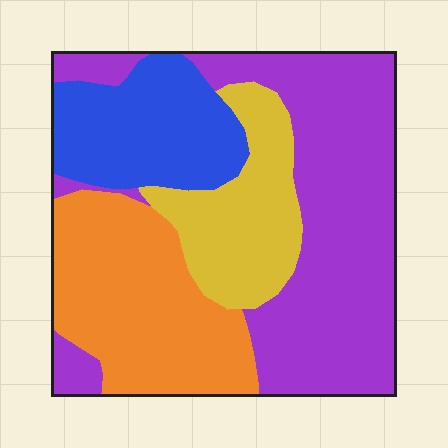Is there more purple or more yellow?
Purple.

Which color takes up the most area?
Purple, at roughly 40%.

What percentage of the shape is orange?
Orange takes up about one quarter (1/4) of the shape.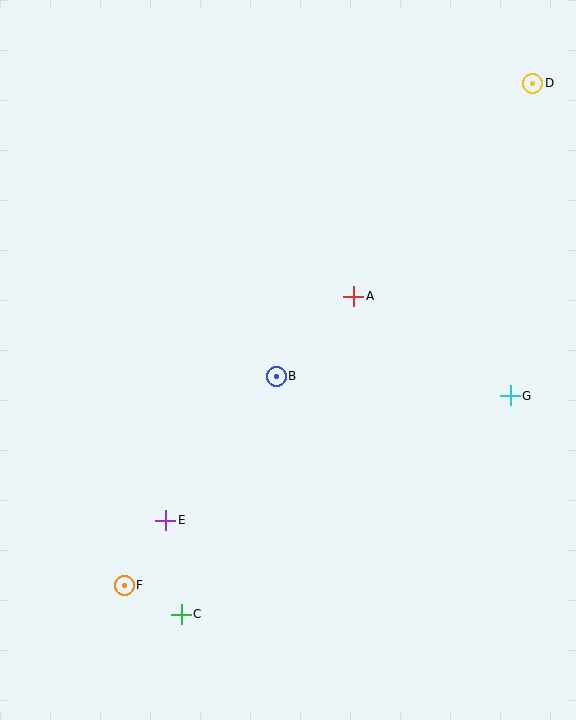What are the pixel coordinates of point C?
Point C is at (181, 614).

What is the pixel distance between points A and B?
The distance between A and B is 112 pixels.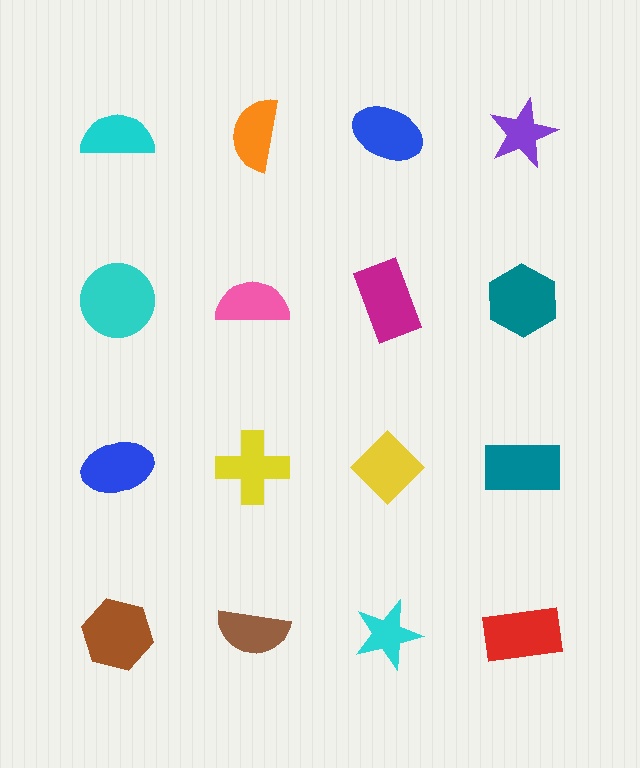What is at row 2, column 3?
A magenta rectangle.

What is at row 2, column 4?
A teal hexagon.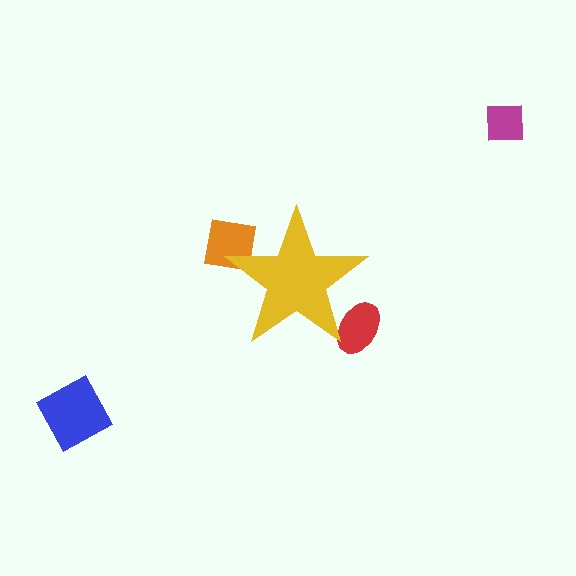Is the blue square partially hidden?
No, the blue square is fully visible.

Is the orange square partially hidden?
Yes, the orange square is partially hidden behind the yellow star.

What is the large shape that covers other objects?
A yellow star.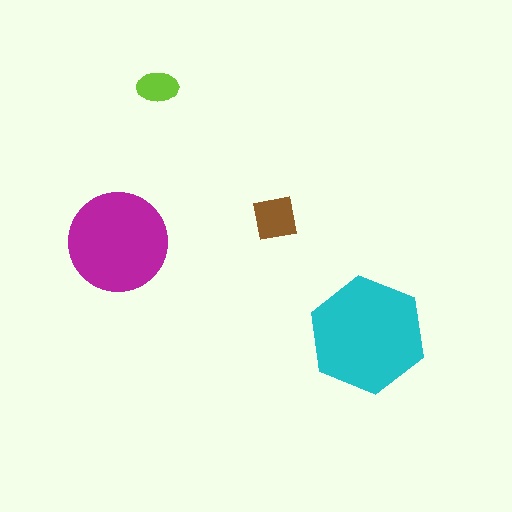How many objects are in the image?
There are 4 objects in the image.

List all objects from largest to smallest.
The cyan hexagon, the magenta circle, the brown square, the lime ellipse.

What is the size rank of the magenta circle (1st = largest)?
2nd.